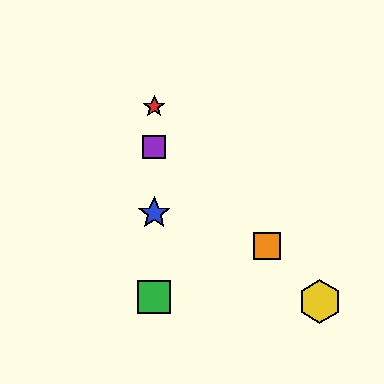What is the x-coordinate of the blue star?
The blue star is at x≈154.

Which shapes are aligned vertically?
The red star, the blue star, the green square, the purple square are aligned vertically.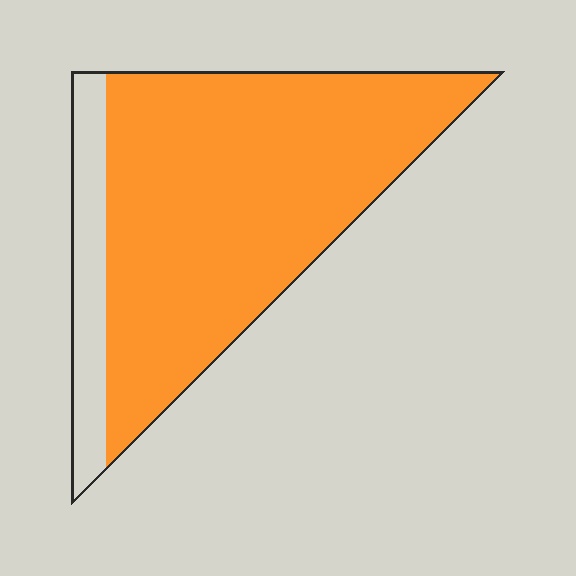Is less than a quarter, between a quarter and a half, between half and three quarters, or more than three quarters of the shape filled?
More than three quarters.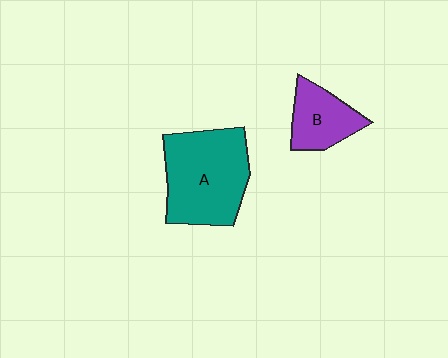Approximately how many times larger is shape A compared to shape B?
Approximately 2.0 times.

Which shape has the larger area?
Shape A (teal).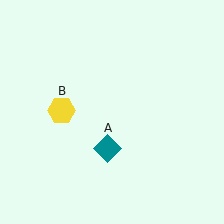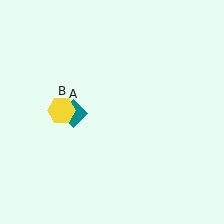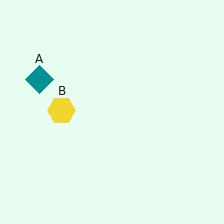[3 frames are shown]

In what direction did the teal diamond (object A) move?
The teal diamond (object A) moved up and to the left.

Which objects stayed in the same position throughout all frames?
Yellow hexagon (object B) remained stationary.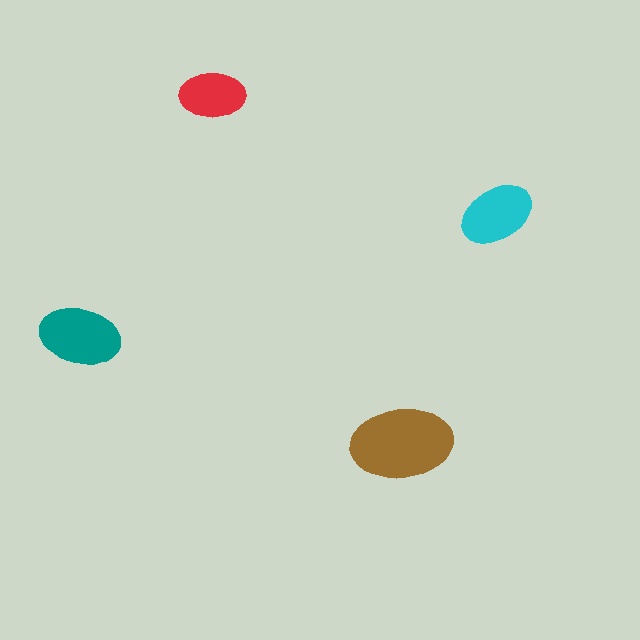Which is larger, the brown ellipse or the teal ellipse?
The brown one.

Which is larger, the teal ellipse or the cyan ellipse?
The teal one.